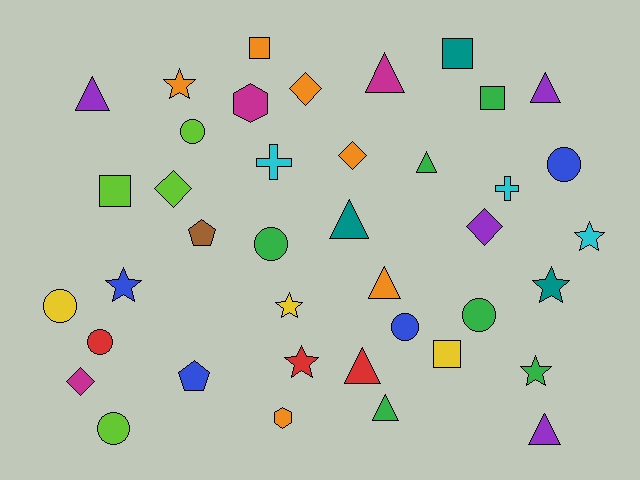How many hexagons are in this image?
There are 2 hexagons.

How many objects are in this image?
There are 40 objects.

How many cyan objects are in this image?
There are 3 cyan objects.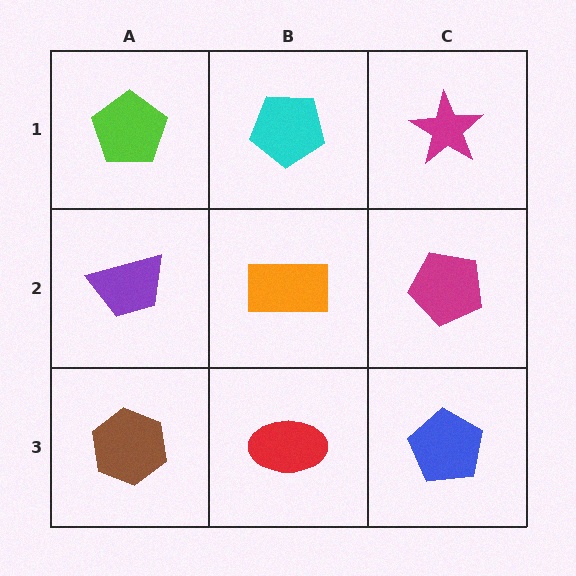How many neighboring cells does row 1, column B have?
3.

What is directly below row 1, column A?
A purple trapezoid.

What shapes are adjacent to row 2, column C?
A magenta star (row 1, column C), a blue pentagon (row 3, column C), an orange rectangle (row 2, column B).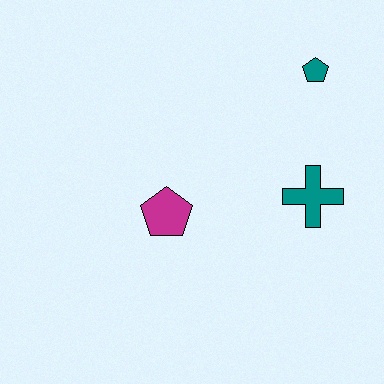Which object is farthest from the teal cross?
The magenta pentagon is farthest from the teal cross.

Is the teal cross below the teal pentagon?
Yes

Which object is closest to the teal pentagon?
The teal cross is closest to the teal pentagon.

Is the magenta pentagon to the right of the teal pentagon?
No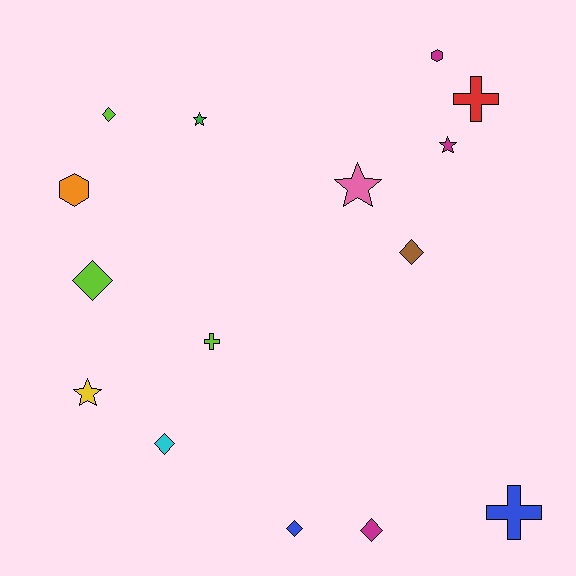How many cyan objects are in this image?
There is 1 cyan object.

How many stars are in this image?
There are 4 stars.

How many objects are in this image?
There are 15 objects.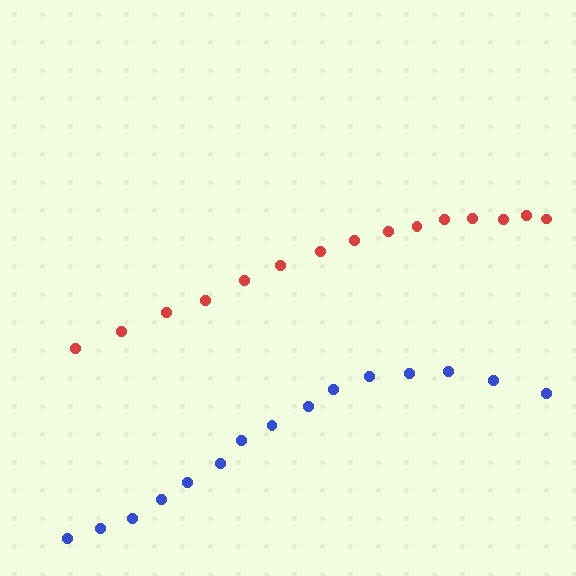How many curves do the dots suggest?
There are 2 distinct paths.